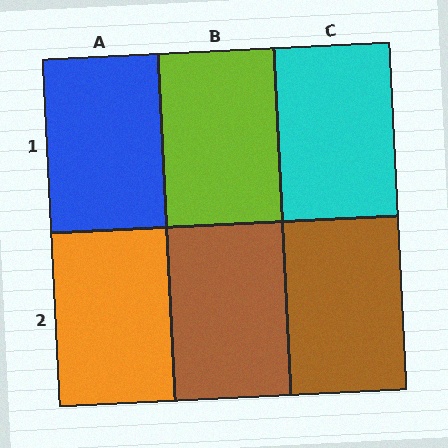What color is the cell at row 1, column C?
Cyan.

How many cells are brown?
2 cells are brown.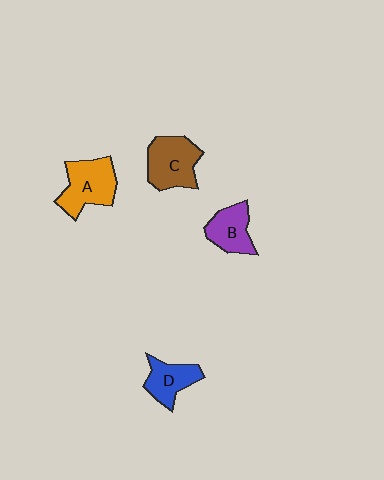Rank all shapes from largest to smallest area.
From largest to smallest: A (orange), C (brown), B (purple), D (blue).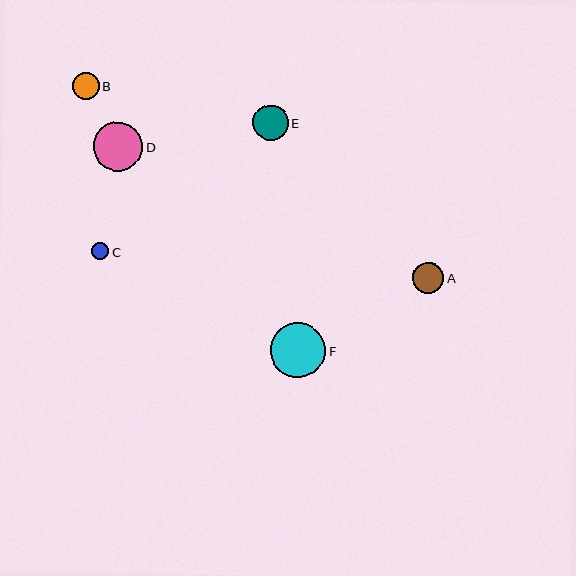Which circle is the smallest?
Circle C is the smallest with a size of approximately 17 pixels.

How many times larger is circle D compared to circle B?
Circle D is approximately 1.8 times the size of circle B.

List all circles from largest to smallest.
From largest to smallest: F, D, E, A, B, C.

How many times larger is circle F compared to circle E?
Circle F is approximately 1.6 times the size of circle E.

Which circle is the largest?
Circle F is the largest with a size of approximately 55 pixels.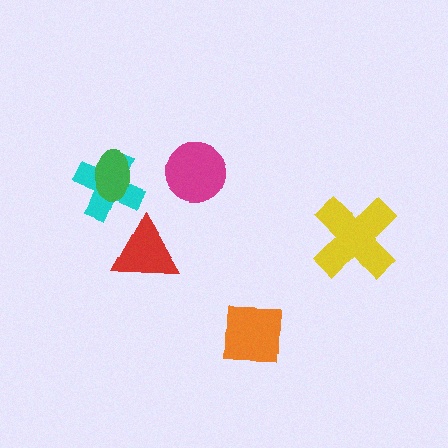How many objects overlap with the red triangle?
0 objects overlap with the red triangle.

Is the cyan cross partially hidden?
Yes, it is partially covered by another shape.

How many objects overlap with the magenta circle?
0 objects overlap with the magenta circle.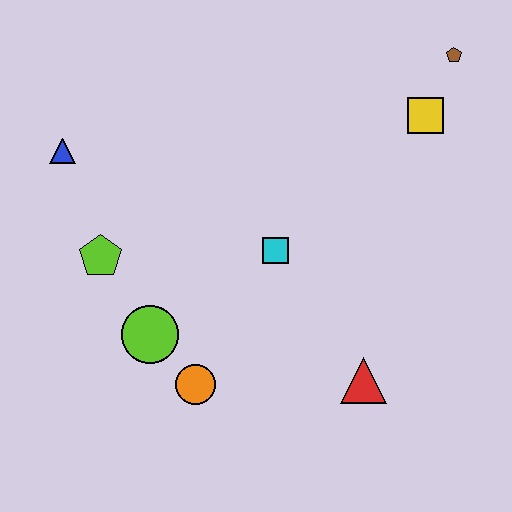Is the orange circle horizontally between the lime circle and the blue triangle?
No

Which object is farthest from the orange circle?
The brown pentagon is farthest from the orange circle.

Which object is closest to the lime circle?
The orange circle is closest to the lime circle.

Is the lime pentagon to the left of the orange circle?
Yes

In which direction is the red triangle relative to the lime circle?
The red triangle is to the right of the lime circle.